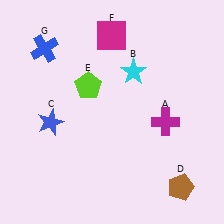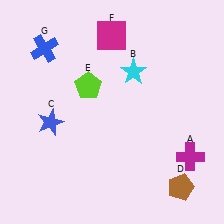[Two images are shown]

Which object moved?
The magenta cross (A) moved down.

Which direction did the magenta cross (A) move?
The magenta cross (A) moved down.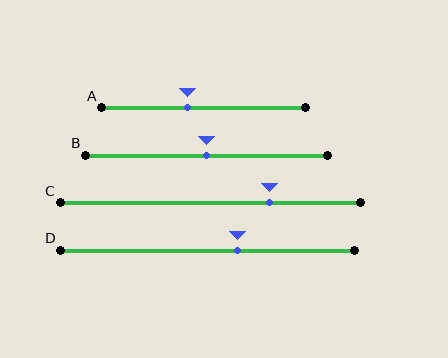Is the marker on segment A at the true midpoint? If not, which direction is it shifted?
No, the marker on segment A is shifted to the left by about 8% of the segment length.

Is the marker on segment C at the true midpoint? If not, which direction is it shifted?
No, the marker on segment C is shifted to the right by about 20% of the segment length.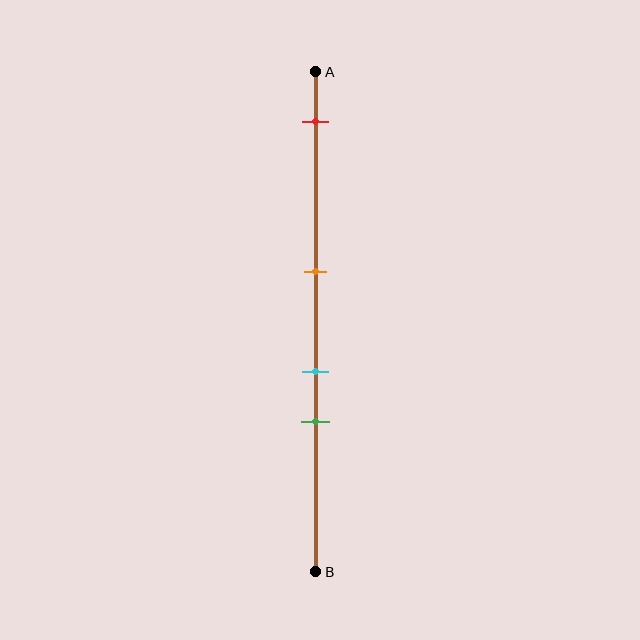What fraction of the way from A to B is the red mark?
The red mark is approximately 10% (0.1) of the way from A to B.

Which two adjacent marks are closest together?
The cyan and green marks are the closest adjacent pair.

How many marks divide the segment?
There are 4 marks dividing the segment.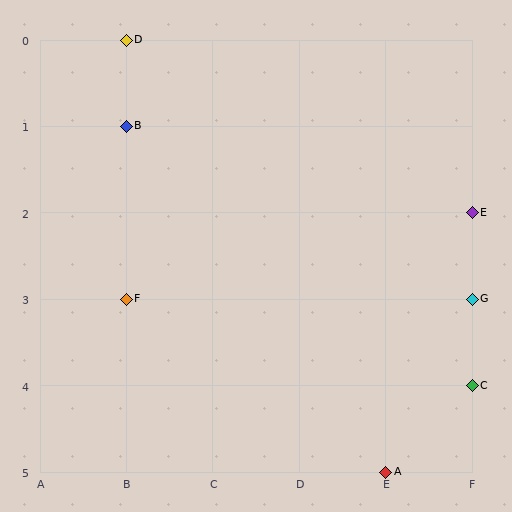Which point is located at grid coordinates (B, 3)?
Point F is at (B, 3).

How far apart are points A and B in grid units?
Points A and B are 3 columns and 4 rows apart (about 5.0 grid units diagonally).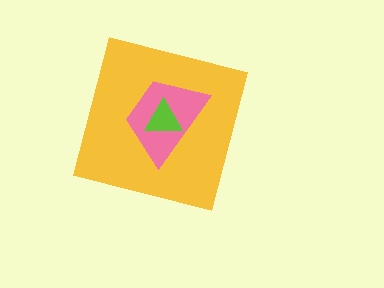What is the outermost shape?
The yellow square.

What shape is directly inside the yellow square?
The pink trapezoid.